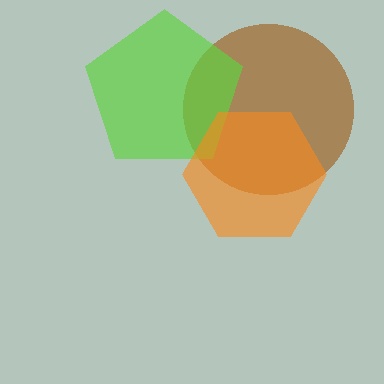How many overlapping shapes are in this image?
There are 3 overlapping shapes in the image.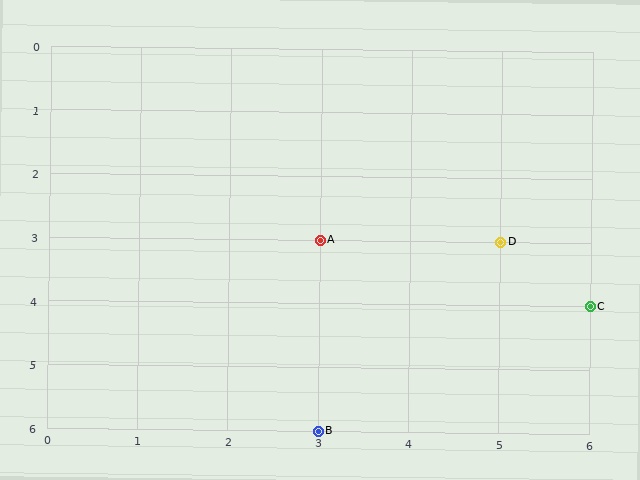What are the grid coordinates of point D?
Point D is at grid coordinates (5, 3).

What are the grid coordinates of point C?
Point C is at grid coordinates (6, 4).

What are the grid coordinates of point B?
Point B is at grid coordinates (3, 6).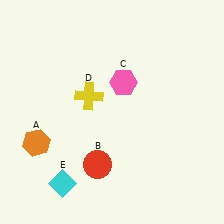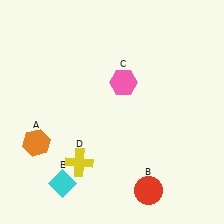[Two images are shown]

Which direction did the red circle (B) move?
The red circle (B) moved right.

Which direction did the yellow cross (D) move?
The yellow cross (D) moved down.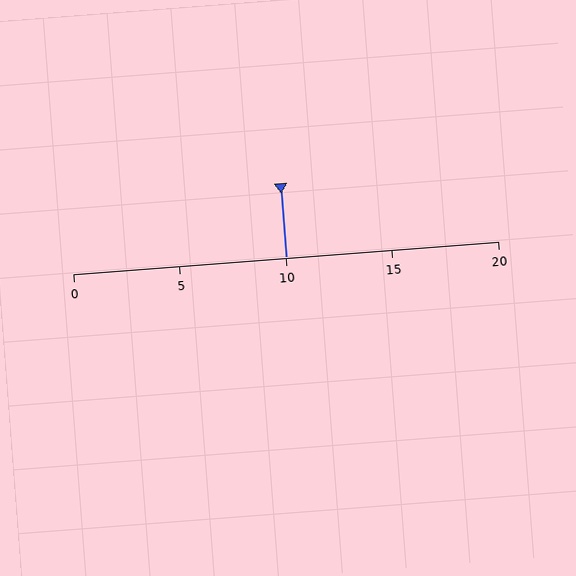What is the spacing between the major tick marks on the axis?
The major ticks are spaced 5 apart.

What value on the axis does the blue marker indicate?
The marker indicates approximately 10.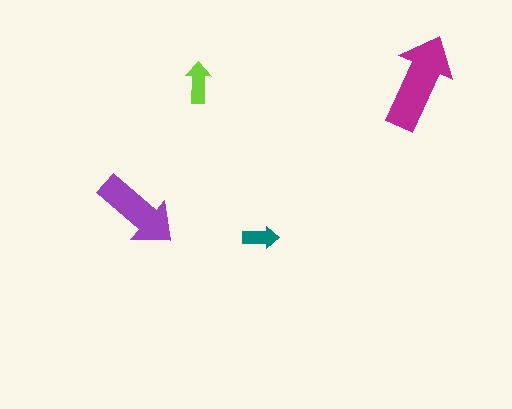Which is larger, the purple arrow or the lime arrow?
The purple one.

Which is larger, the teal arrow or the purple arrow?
The purple one.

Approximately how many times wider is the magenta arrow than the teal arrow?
About 2.5 times wider.